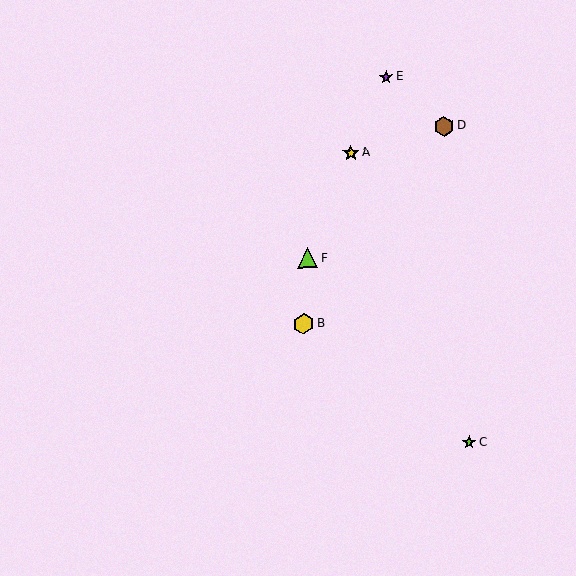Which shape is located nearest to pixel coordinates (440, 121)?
The brown hexagon (labeled D) at (444, 126) is nearest to that location.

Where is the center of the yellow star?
The center of the yellow star is at (351, 153).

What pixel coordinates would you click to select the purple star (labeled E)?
Click at (386, 77) to select the purple star E.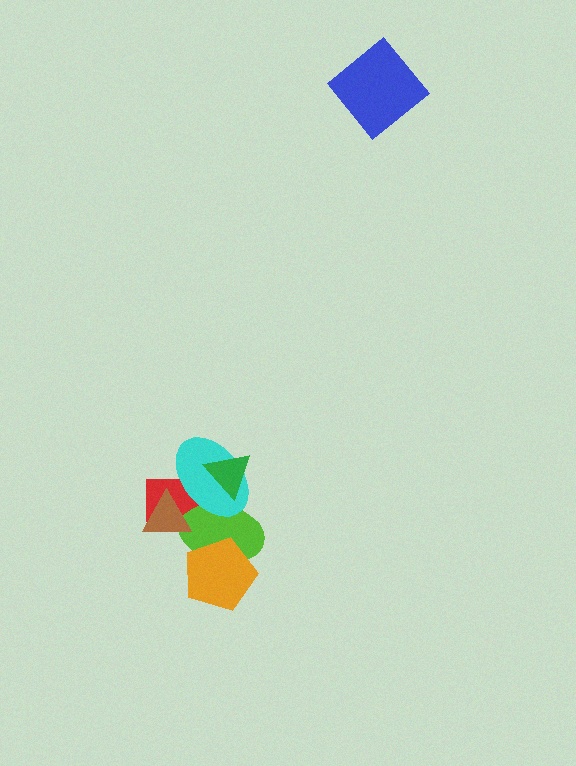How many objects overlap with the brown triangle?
3 objects overlap with the brown triangle.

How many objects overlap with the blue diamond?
0 objects overlap with the blue diamond.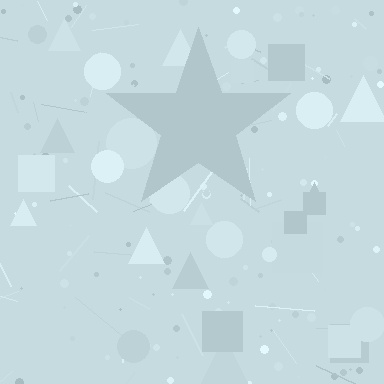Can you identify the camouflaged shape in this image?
The camouflaged shape is a star.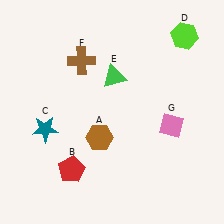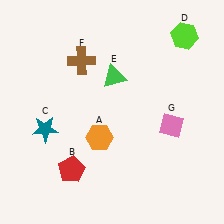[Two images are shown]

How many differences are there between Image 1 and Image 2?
There is 1 difference between the two images.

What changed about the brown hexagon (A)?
In Image 1, A is brown. In Image 2, it changed to orange.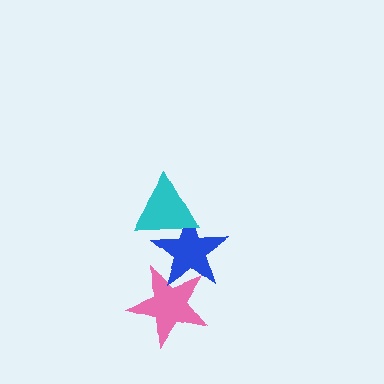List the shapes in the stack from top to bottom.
From top to bottom: the cyan triangle, the blue star, the pink star.